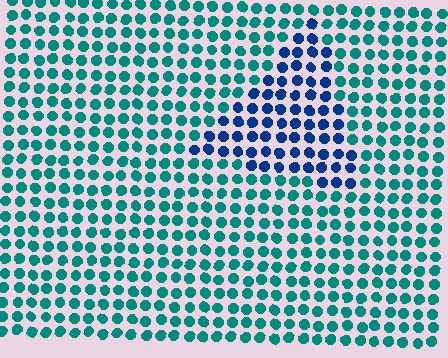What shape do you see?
I see a triangle.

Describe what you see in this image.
The image is filled with small teal elements in a uniform arrangement. A triangle-shaped region is visible where the elements are tinted to a slightly different hue, forming a subtle color boundary.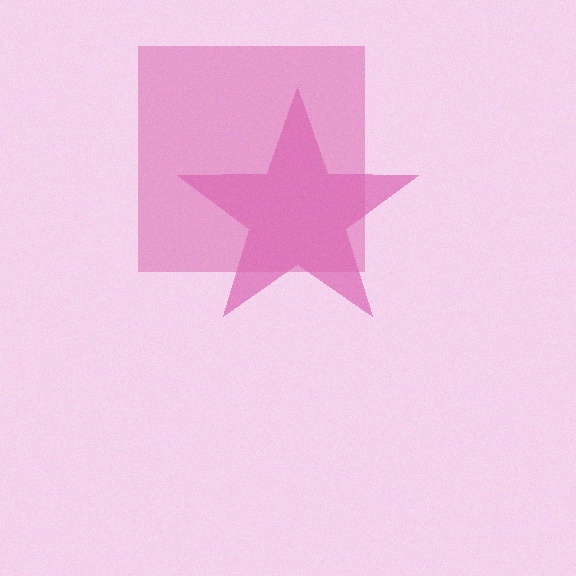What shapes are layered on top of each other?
The layered shapes are: a magenta star, a pink square.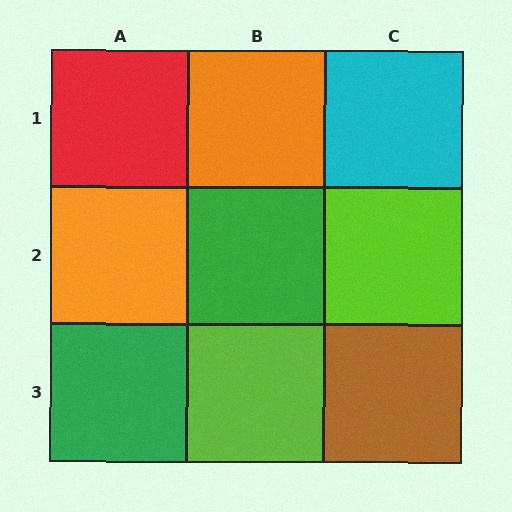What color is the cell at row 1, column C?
Cyan.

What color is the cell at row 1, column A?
Red.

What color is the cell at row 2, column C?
Lime.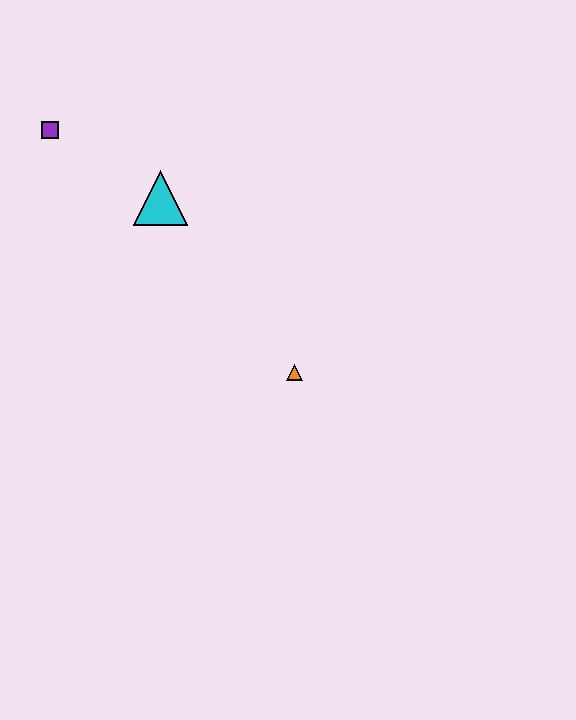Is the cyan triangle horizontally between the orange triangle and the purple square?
Yes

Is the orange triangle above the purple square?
No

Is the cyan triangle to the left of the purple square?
No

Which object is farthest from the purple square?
The orange triangle is farthest from the purple square.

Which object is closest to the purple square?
The cyan triangle is closest to the purple square.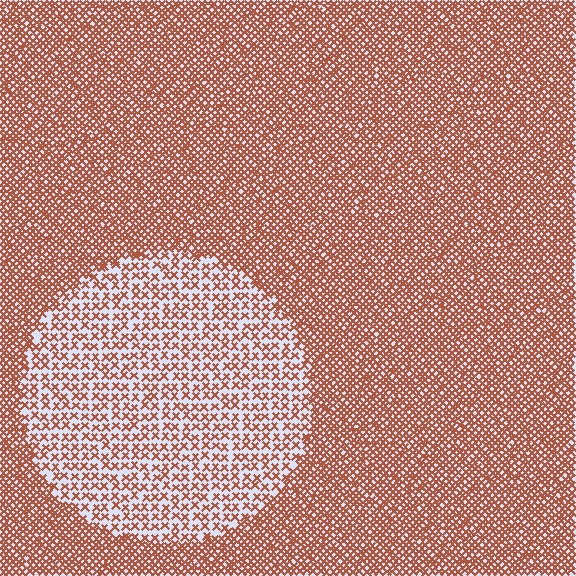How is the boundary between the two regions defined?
The boundary is defined by a change in element density (approximately 2.3x ratio). All elements are the same color, size, and shape.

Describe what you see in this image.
The image contains small brown elements arranged at two different densities. A circle-shaped region is visible where the elements are less densely packed than the surrounding area.